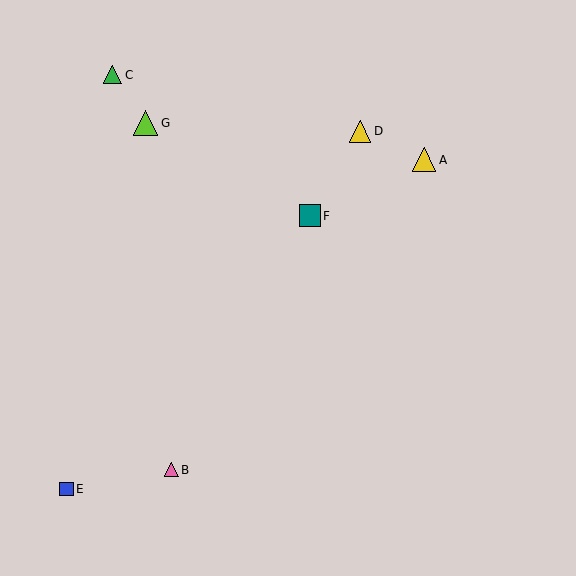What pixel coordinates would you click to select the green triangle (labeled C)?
Click at (112, 75) to select the green triangle C.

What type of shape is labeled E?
Shape E is a blue square.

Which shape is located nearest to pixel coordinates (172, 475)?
The pink triangle (labeled B) at (171, 470) is nearest to that location.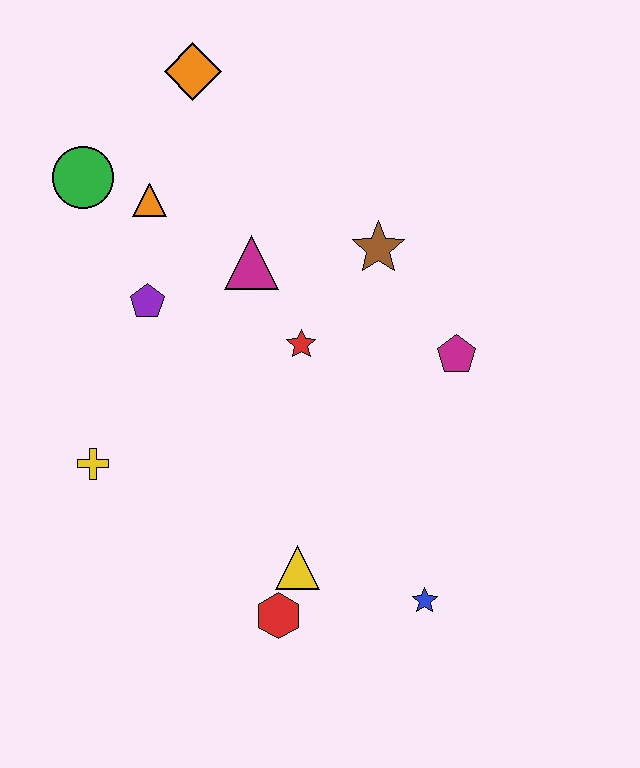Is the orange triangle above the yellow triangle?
Yes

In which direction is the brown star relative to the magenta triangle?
The brown star is to the right of the magenta triangle.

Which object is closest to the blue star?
The yellow triangle is closest to the blue star.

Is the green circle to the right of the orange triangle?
No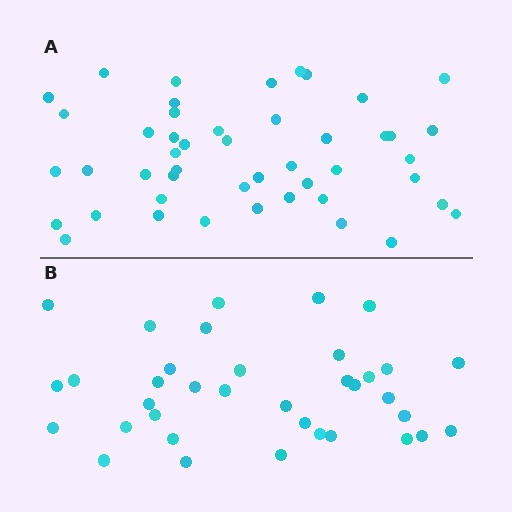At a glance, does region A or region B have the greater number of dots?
Region A (the top region) has more dots.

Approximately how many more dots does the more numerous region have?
Region A has roughly 12 or so more dots than region B.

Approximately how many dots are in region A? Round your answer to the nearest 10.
About 50 dots. (The exact count is 47, which rounds to 50.)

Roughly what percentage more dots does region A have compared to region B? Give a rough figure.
About 30% more.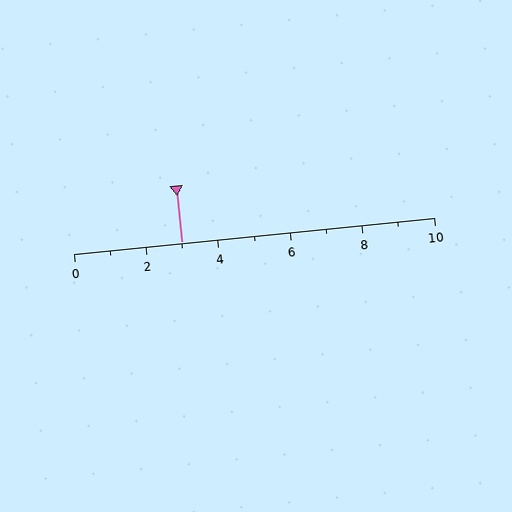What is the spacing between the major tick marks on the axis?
The major ticks are spaced 2 apart.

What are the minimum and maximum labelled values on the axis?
The axis runs from 0 to 10.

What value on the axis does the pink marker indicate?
The marker indicates approximately 3.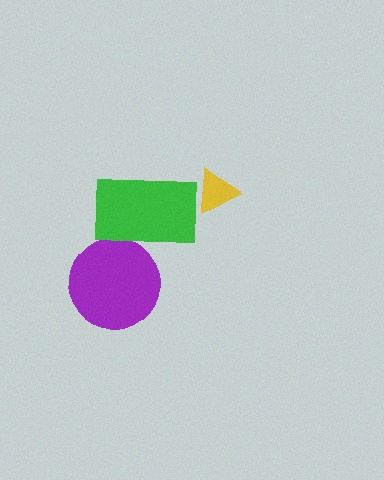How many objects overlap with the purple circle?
1 object overlaps with the purple circle.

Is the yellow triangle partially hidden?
No, no other shape covers it.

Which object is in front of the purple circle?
The green rectangle is in front of the purple circle.